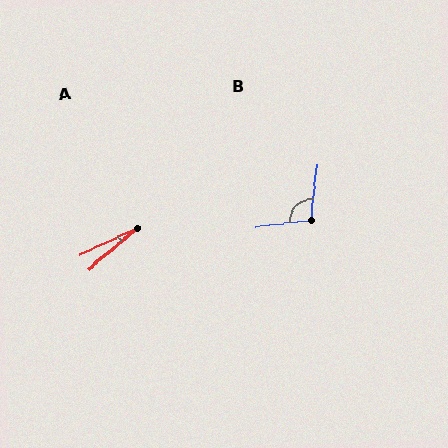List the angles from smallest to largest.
A (15°), B (103°).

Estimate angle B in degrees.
Approximately 103 degrees.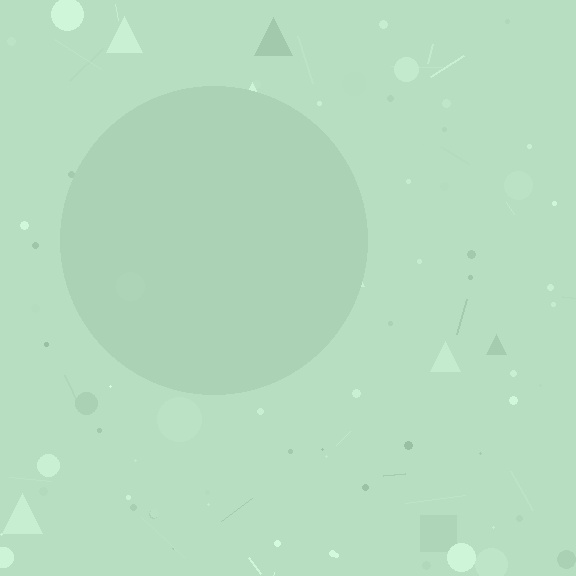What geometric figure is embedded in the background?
A circle is embedded in the background.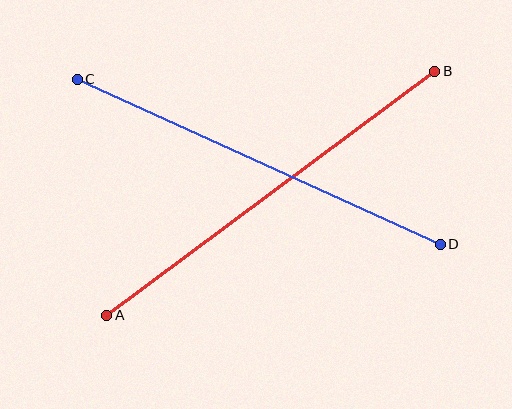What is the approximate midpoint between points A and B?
The midpoint is at approximately (271, 193) pixels.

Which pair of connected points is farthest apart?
Points A and B are farthest apart.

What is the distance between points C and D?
The distance is approximately 399 pixels.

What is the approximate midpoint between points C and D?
The midpoint is at approximately (259, 162) pixels.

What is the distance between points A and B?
The distance is approximately 409 pixels.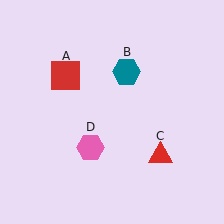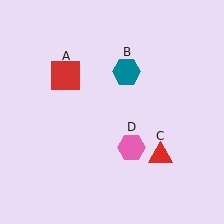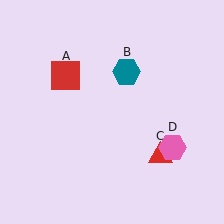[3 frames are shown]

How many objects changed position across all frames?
1 object changed position: pink hexagon (object D).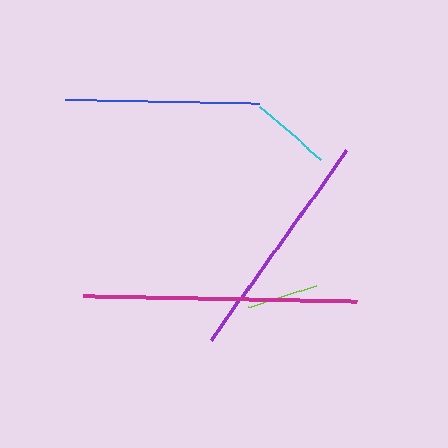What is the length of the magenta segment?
The magenta segment is approximately 274 pixels long.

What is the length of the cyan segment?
The cyan segment is approximately 82 pixels long.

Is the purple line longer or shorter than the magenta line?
The magenta line is longer than the purple line.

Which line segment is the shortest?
The lime line is the shortest at approximately 71 pixels.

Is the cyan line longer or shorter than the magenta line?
The magenta line is longer than the cyan line.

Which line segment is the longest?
The magenta line is the longest at approximately 274 pixels.